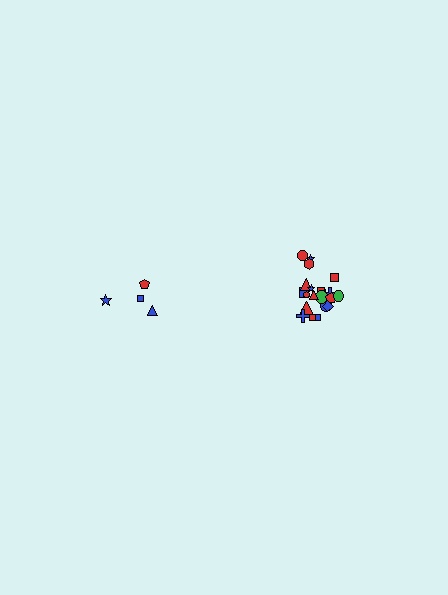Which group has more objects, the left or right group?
The right group.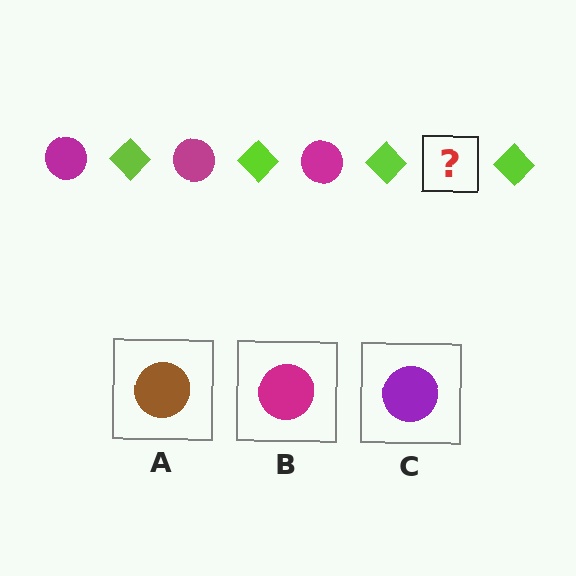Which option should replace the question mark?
Option B.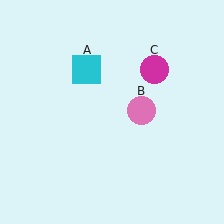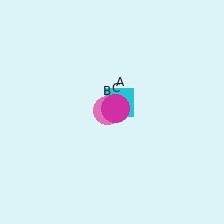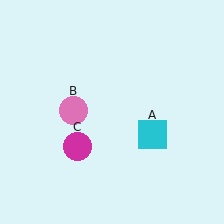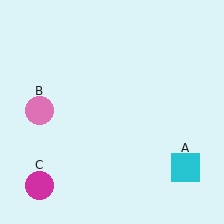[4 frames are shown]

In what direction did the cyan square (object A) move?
The cyan square (object A) moved down and to the right.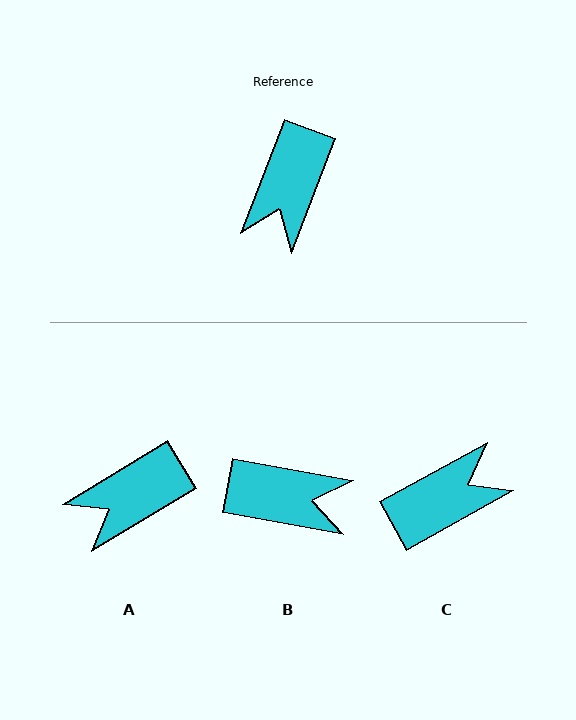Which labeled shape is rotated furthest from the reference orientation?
C, about 140 degrees away.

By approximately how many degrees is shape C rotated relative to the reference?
Approximately 140 degrees counter-clockwise.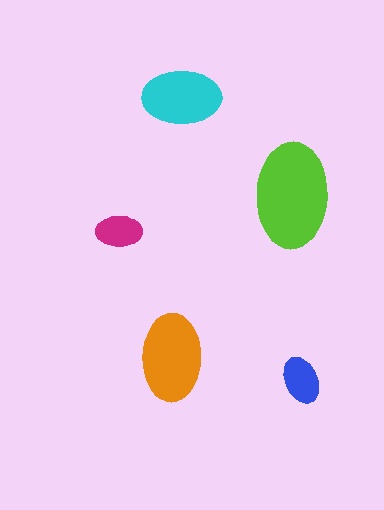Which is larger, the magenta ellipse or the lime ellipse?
The lime one.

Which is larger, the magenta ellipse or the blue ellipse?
The blue one.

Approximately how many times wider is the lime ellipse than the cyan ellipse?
About 1.5 times wider.